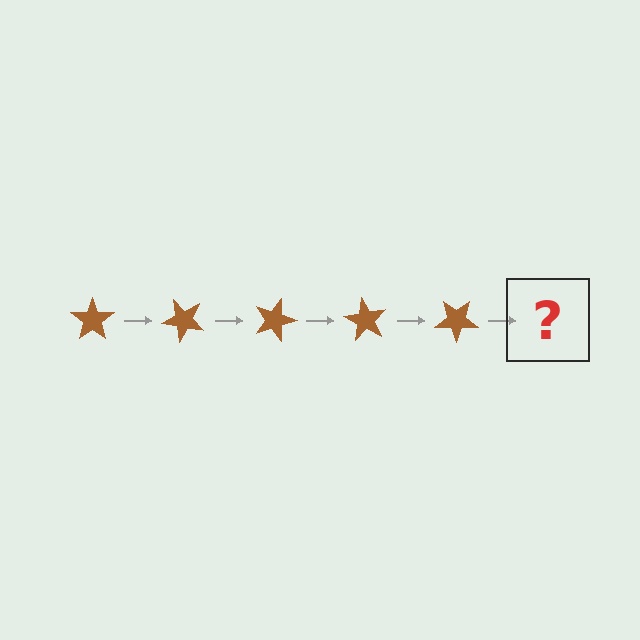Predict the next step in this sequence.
The next step is a brown star rotated 225 degrees.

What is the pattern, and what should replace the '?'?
The pattern is that the star rotates 45 degrees each step. The '?' should be a brown star rotated 225 degrees.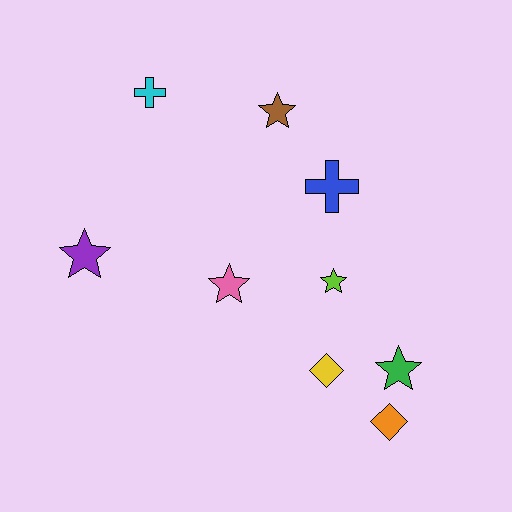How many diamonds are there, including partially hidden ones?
There are 2 diamonds.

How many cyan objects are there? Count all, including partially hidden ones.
There is 1 cyan object.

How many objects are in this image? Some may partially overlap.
There are 9 objects.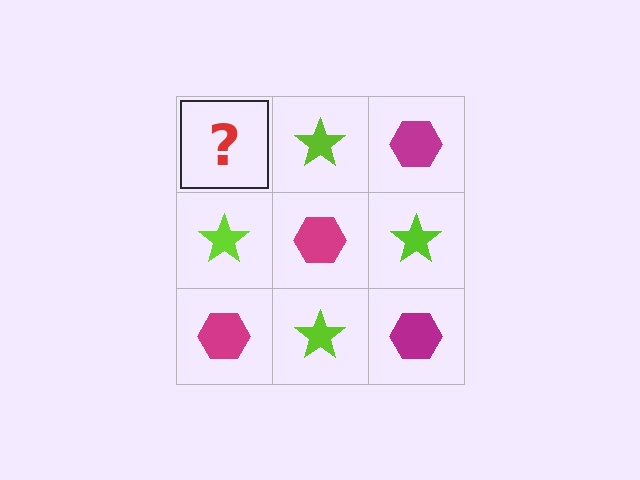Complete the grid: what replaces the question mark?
The question mark should be replaced with a magenta hexagon.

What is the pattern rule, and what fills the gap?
The rule is that it alternates magenta hexagon and lime star in a checkerboard pattern. The gap should be filled with a magenta hexagon.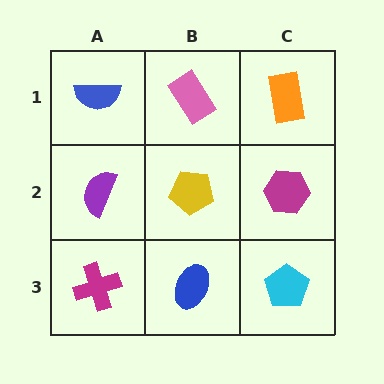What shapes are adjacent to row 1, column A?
A purple semicircle (row 2, column A), a pink rectangle (row 1, column B).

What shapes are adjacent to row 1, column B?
A yellow pentagon (row 2, column B), a blue semicircle (row 1, column A), an orange rectangle (row 1, column C).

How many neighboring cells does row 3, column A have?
2.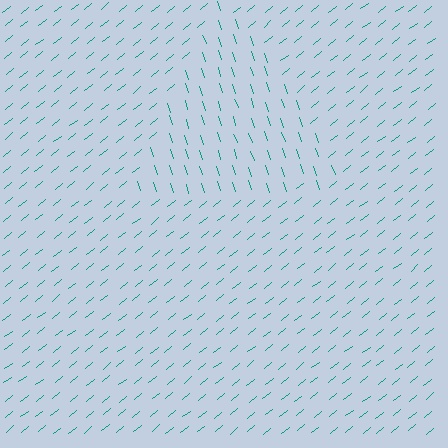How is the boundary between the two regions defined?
The boundary is defined purely by a change in line orientation (approximately 69 degrees difference). All lines are the same color and thickness.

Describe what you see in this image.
The image is filled with small teal line segments. A triangle region in the image has lines oriented differently from the surrounding lines, creating a visible texture boundary.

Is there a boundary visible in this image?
Yes, there is a texture boundary formed by a change in line orientation.